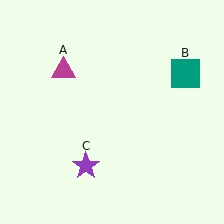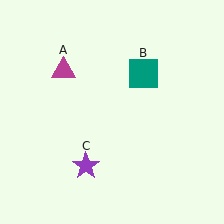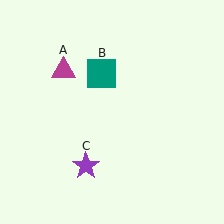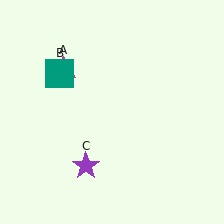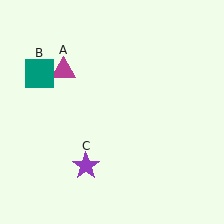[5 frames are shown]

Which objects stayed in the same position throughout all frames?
Magenta triangle (object A) and purple star (object C) remained stationary.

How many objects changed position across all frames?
1 object changed position: teal square (object B).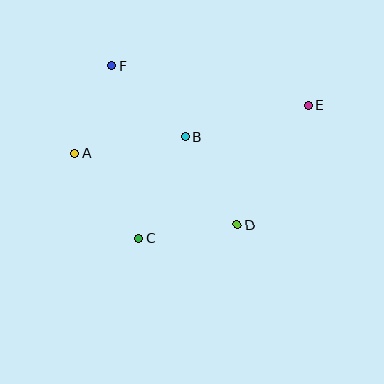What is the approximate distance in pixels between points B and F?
The distance between B and F is approximately 102 pixels.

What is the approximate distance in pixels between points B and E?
The distance between B and E is approximately 126 pixels.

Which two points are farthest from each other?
Points A and E are farthest from each other.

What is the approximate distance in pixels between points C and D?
The distance between C and D is approximately 100 pixels.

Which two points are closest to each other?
Points A and F are closest to each other.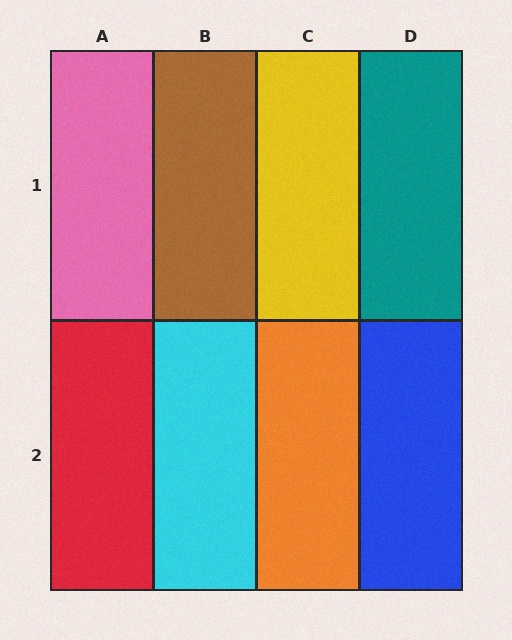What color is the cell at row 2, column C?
Orange.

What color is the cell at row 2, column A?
Red.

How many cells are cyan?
1 cell is cyan.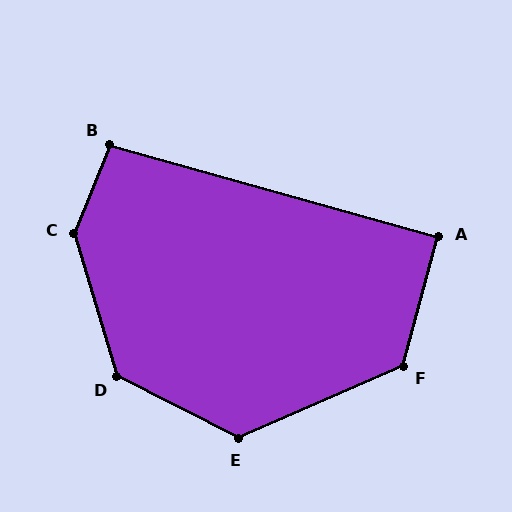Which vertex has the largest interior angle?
C, at approximately 141 degrees.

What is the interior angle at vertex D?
Approximately 134 degrees (obtuse).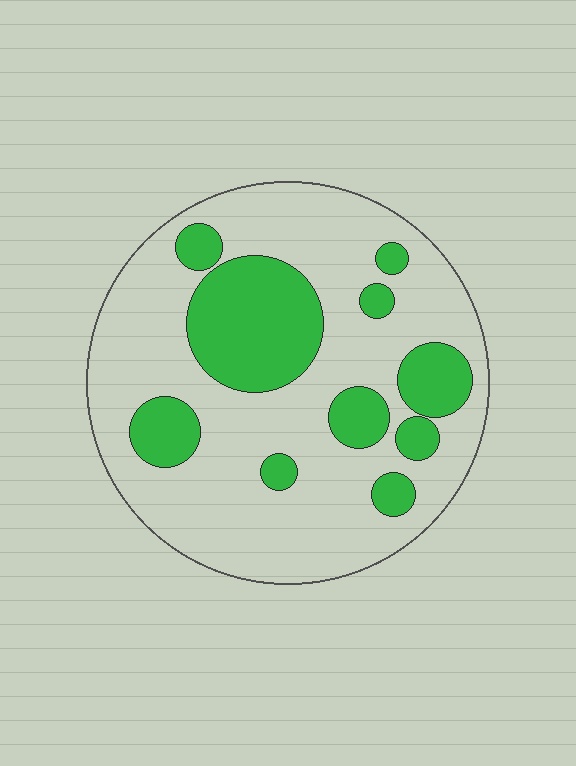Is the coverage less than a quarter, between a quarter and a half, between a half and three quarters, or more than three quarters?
Between a quarter and a half.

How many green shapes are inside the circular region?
10.